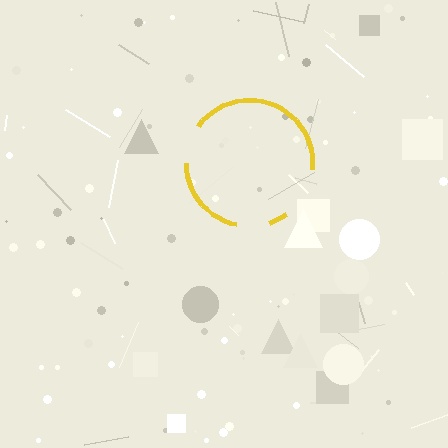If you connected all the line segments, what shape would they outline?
They would outline a circle.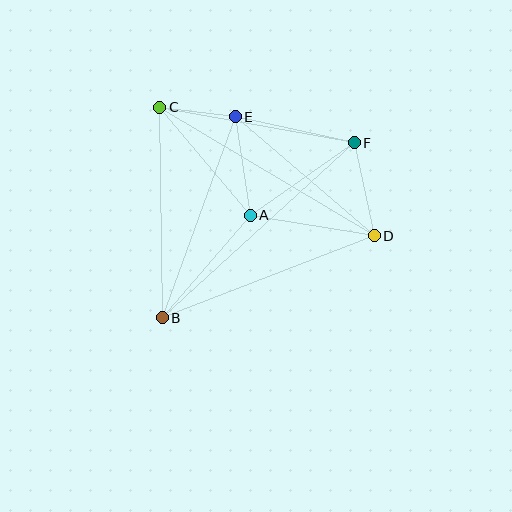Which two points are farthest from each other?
Points B and F are farthest from each other.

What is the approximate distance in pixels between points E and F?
The distance between E and F is approximately 122 pixels.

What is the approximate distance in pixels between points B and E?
The distance between B and E is approximately 214 pixels.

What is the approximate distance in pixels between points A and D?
The distance between A and D is approximately 125 pixels.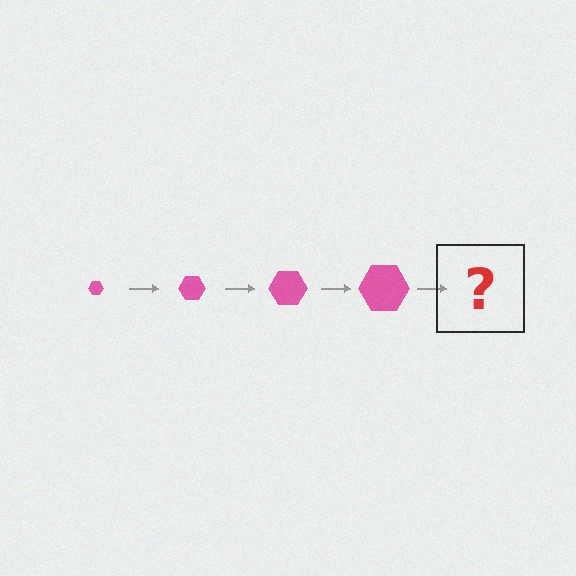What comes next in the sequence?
The next element should be a pink hexagon, larger than the previous one.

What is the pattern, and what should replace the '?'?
The pattern is that the hexagon gets progressively larger each step. The '?' should be a pink hexagon, larger than the previous one.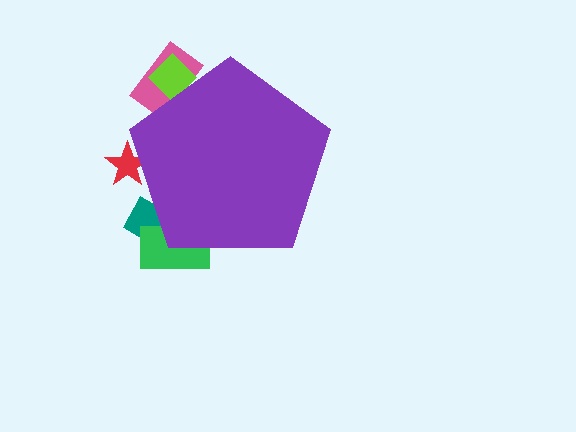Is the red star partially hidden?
Yes, the red star is partially hidden behind the purple pentagon.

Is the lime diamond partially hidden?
Yes, the lime diamond is partially hidden behind the purple pentagon.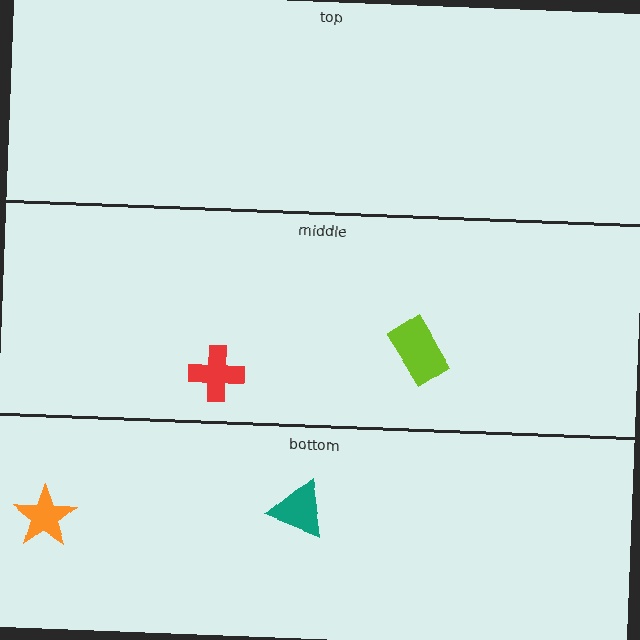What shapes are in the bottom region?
The teal triangle, the orange star.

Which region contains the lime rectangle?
The middle region.